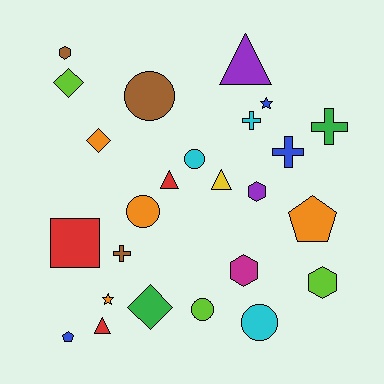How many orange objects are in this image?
There are 4 orange objects.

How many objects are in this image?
There are 25 objects.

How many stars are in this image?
There are 2 stars.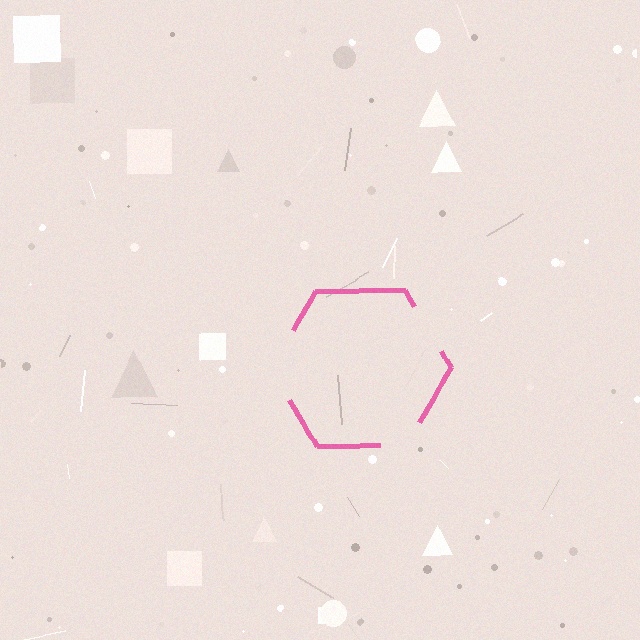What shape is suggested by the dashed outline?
The dashed outline suggests a hexagon.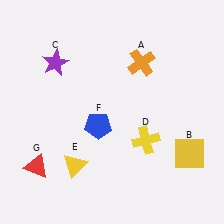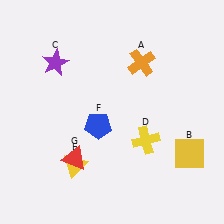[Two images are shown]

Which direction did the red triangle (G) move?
The red triangle (G) moved right.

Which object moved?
The red triangle (G) moved right.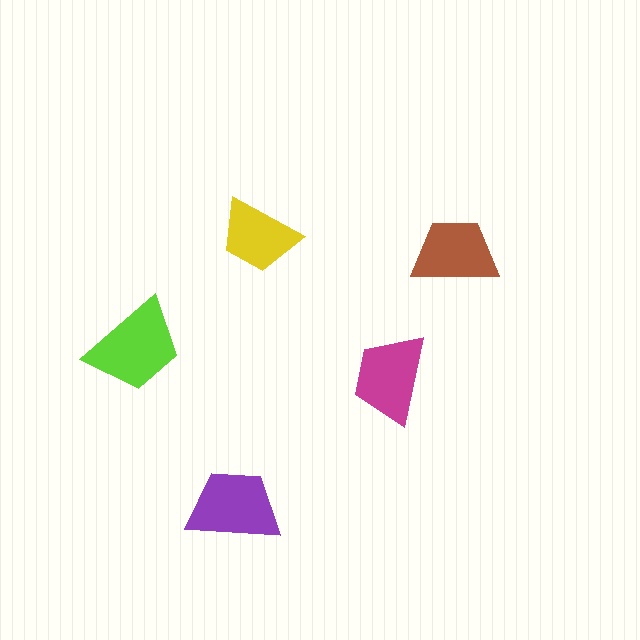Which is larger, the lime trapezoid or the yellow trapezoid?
The lime one.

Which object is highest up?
The yellow trapezoid is topmost.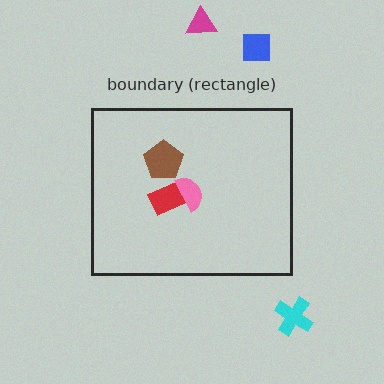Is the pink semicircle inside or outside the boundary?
Inside.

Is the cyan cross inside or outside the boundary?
Outside.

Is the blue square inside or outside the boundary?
Outside.